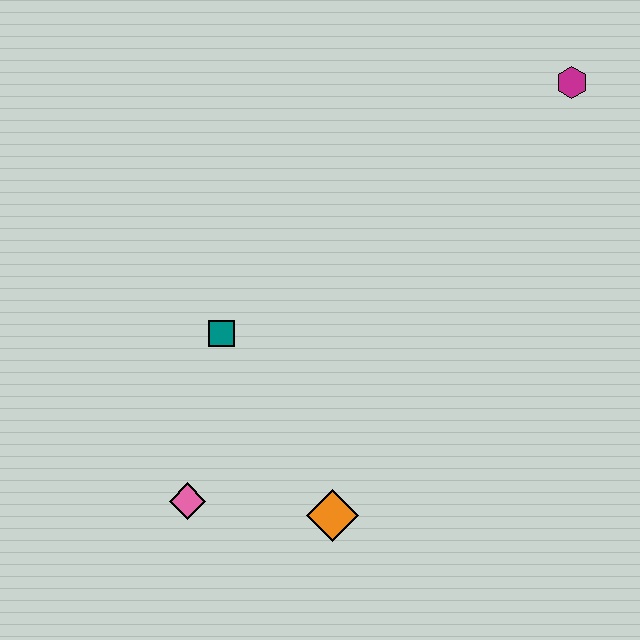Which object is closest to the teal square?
The pink diamond is closest to the teal square.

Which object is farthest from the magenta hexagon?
The pink diamond is farthest from the magenta hexagon.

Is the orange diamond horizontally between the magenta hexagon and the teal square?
Yes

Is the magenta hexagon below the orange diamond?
No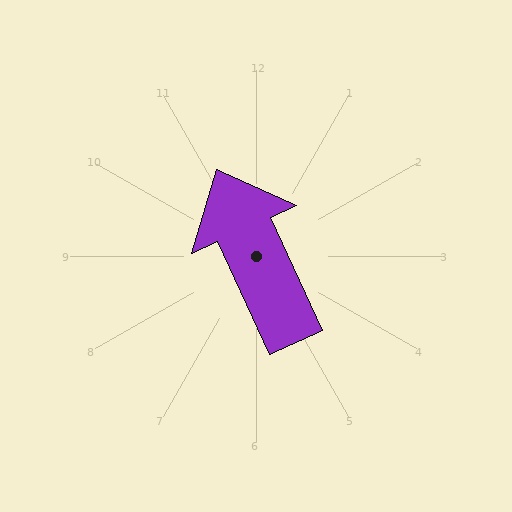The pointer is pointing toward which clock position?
Roughly 11 o'clock.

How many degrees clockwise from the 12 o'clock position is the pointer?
Approximately 335 degrees.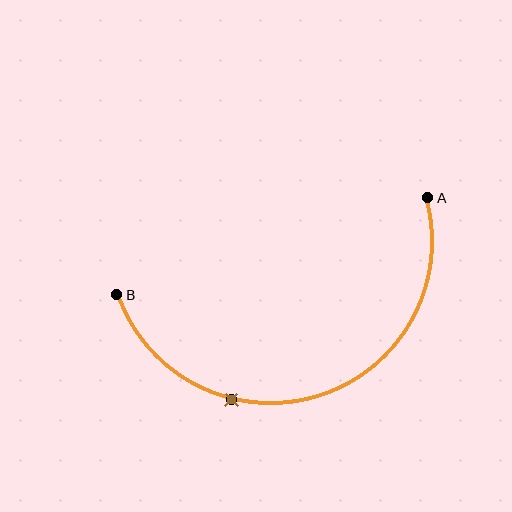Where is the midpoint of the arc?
The arc midpoint is the point on the curve farthest from the straight line joining A and B. It sits below that line.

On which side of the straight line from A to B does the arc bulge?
The arc bulges below the straight line connecting A and B.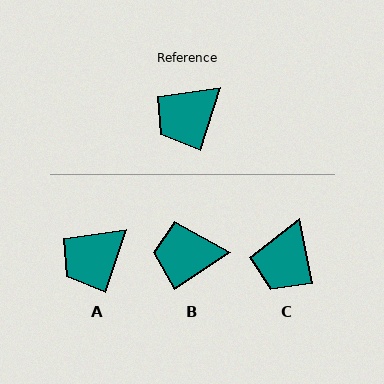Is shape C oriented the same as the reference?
No, it is off by about 30 degrees.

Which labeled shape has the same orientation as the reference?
A.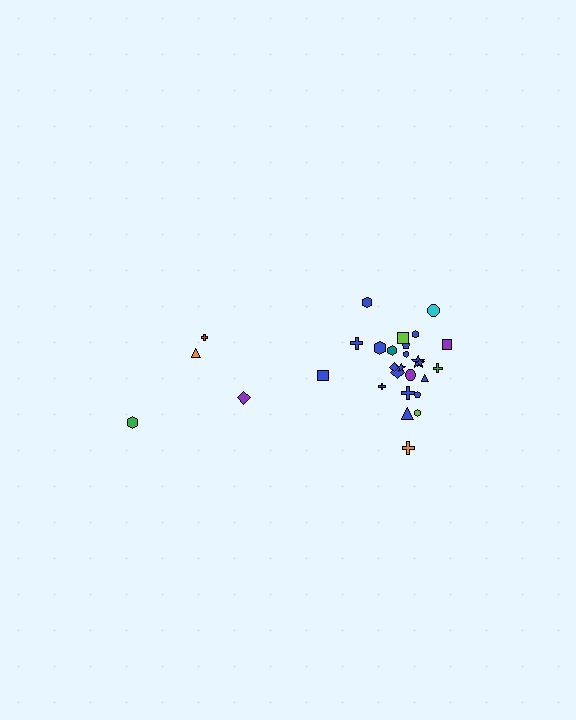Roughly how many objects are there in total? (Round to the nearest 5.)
Roughly 30 objects in total.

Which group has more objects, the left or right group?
The right group.